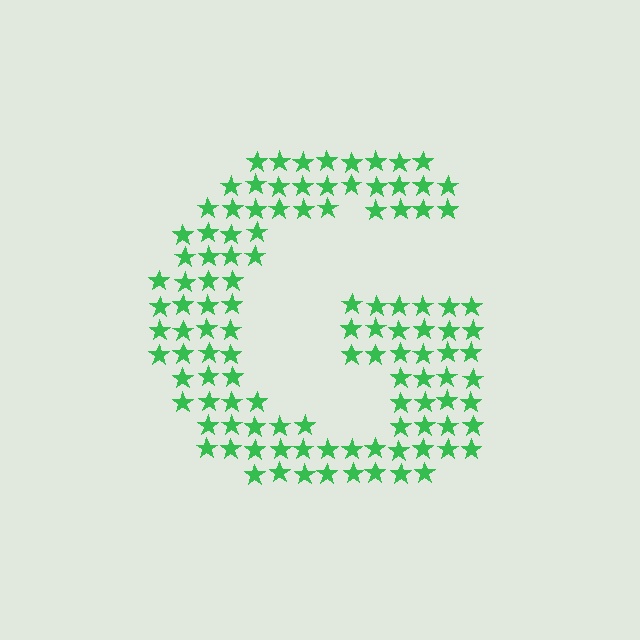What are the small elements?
The small elements are stars.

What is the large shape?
The large shape is the letter G.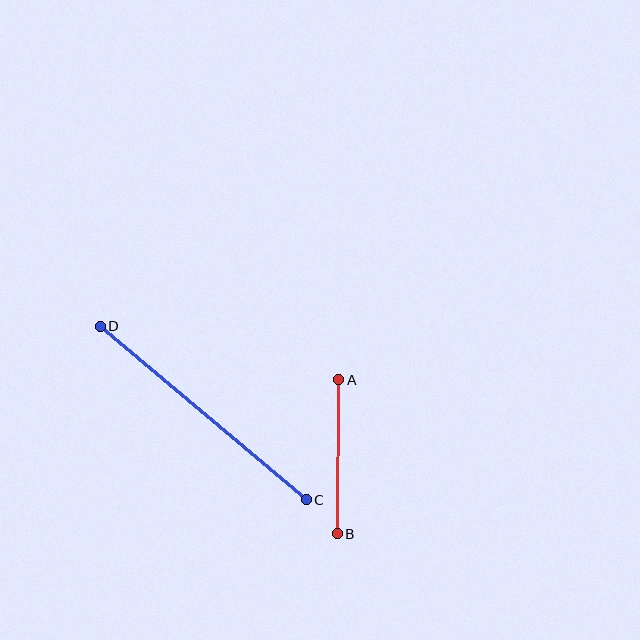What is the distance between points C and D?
The distance is approximately 269 pixels.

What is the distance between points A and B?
The distance is approximately 154 pixels.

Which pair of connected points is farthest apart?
Points C and D are farthest apart.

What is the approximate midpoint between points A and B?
The midpoint is at approximately (338, 457) pixels.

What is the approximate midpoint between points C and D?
The midpoint is at approximately (203, 413) pixels.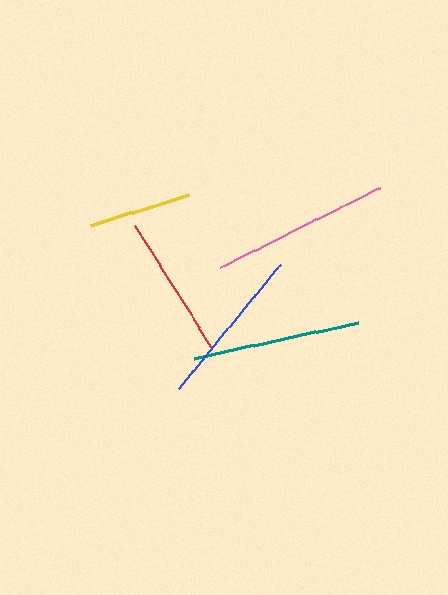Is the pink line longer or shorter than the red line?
The pink line is longer than the red line.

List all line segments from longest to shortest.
From longest to shortest: pink, teal, blue, red, yellow.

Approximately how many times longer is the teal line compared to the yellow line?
The teal line is approximately 1.7 times the length of the yellow line.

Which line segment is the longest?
The pink line is the longest at approximately 178 pixels.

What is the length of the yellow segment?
The yellow segment is approximately 101 pixels long.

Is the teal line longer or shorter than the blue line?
The teal line is longer than the blue line.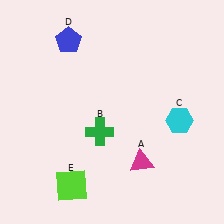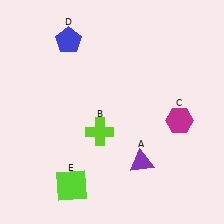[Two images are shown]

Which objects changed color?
A changed from magenta to purple. B changed from green to lime. C changed from cyan to magenta.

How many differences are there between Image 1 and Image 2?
There are 3 differences between the two images.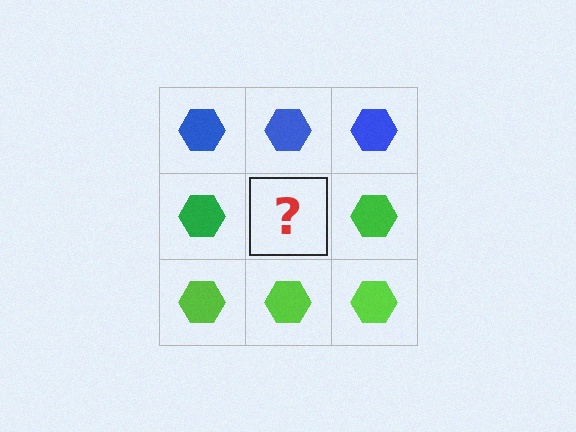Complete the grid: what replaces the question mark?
The question mark should be replaced with a green hexagon.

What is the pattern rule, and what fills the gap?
The rule is that each row has a consistent color. The gap should be filled with a green hexagon.